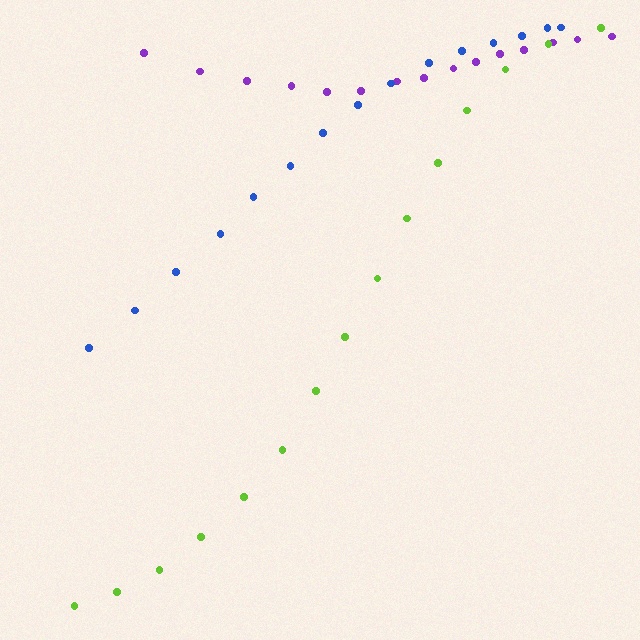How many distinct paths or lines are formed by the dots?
There are 3 distinct paths.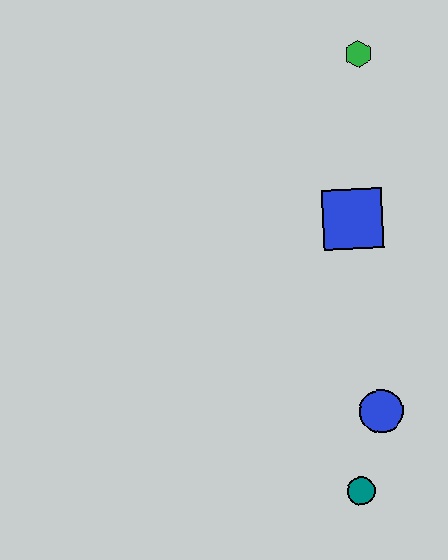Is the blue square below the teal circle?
No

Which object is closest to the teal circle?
The blue circle is closest to the teal circle.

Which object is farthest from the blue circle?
The green hexagon is farthest from the blue circle.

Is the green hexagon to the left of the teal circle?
No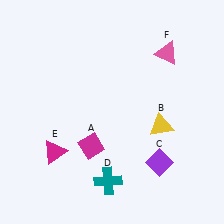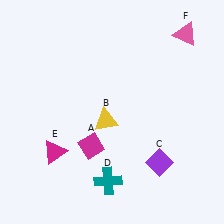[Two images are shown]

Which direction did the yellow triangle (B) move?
The yellow triangle (B) moved left.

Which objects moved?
The objects that moved are: the yellow triangle (B), the pink triangle (F).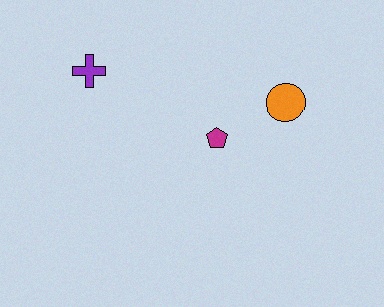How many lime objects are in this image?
There are no lime objects.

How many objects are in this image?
There are 3 objects.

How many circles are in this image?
There is 1 circle.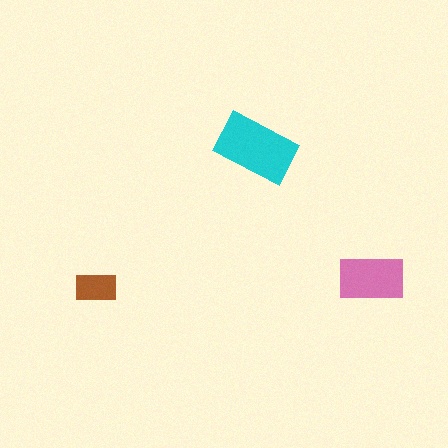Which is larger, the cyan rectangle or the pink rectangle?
The cyan one.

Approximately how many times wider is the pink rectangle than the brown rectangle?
About 1.5 times wider.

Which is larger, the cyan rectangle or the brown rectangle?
The cyan one.